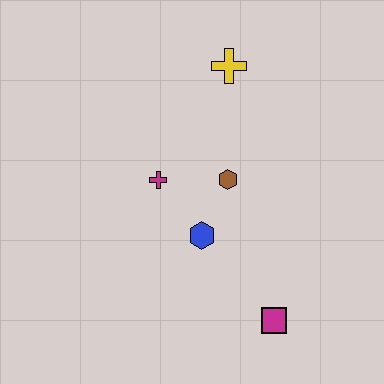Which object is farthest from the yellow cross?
The magenta square is farthest from the yellow cross.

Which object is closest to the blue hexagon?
The brown hexagon is closest to the blue hexagon.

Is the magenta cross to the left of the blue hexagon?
Yes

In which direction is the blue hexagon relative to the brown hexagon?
The blue hexagon is below the brown hexagon.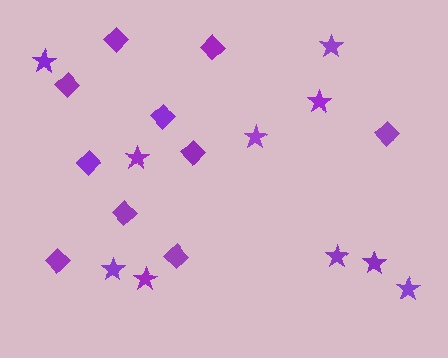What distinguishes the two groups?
There are 2 groups: one group of stars (10) and one group of diamonds (10).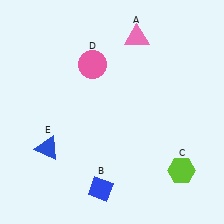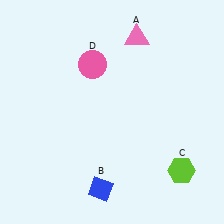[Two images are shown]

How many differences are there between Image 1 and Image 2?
There is 1 difference between the two images.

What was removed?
The blue triangle (E) was removed in Image 2.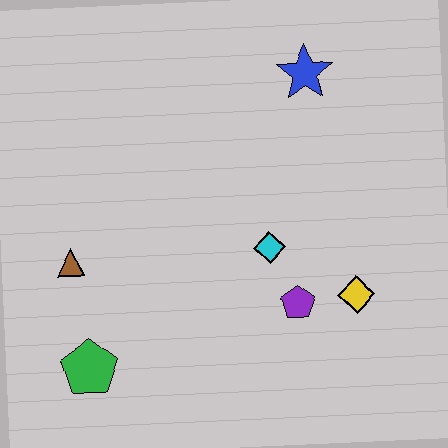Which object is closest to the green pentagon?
The brown triangle is closest to the green pentagon.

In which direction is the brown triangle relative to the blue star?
The brown triangle is to the left of the blue star.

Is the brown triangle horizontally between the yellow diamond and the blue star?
No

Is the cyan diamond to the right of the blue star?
No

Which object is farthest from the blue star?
The green pentagon is farthest from the blue star.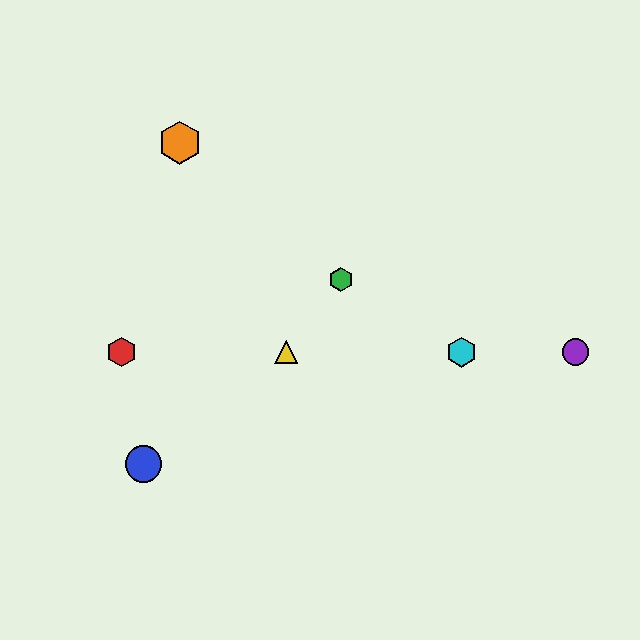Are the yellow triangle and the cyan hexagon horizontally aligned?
Yes, both are at y≈352.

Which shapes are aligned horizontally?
The red hexagon, the yellow triangle, the purple circle, the cyan hexagon are aligned horizontally.